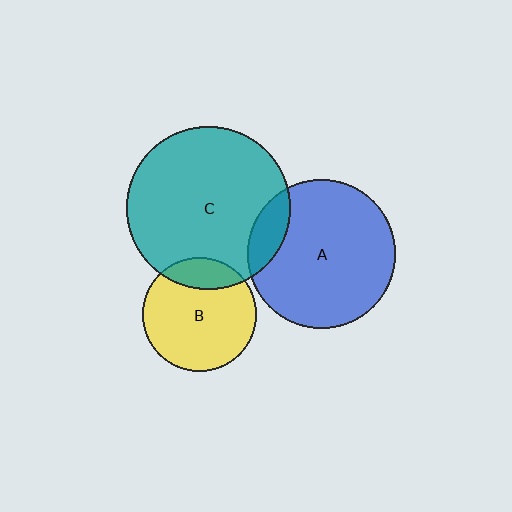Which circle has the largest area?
Circle C (teal).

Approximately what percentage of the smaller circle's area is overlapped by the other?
Approximately 20%.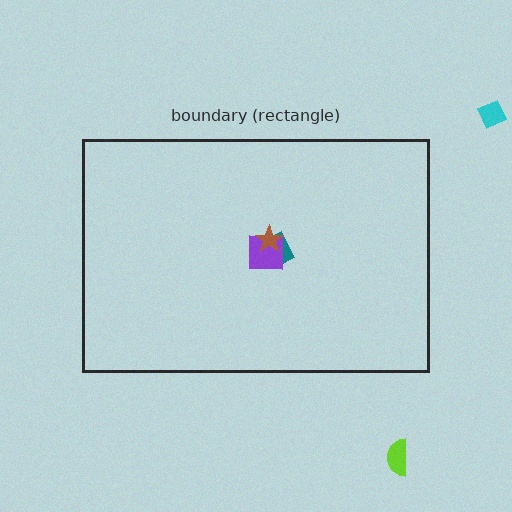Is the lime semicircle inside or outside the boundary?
Outside.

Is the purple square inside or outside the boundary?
Inside.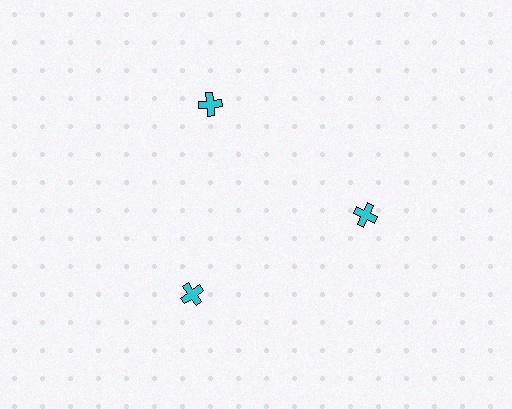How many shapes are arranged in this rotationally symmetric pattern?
There are 3 shapes, arranged in 3 groups of 1.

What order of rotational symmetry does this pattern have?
This pattern has 3-fold rotational symmetry.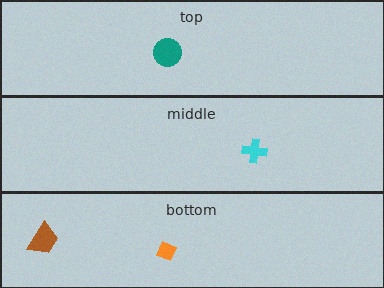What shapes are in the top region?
The teal circle.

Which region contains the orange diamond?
The bottom region.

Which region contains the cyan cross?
The middle region.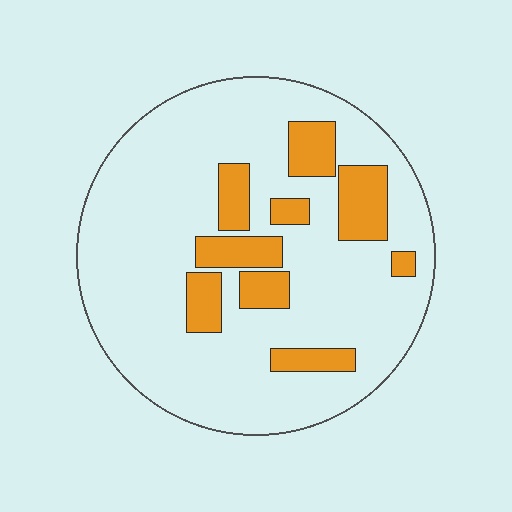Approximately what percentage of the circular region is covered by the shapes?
Approximately 20%.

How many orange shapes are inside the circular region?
9.